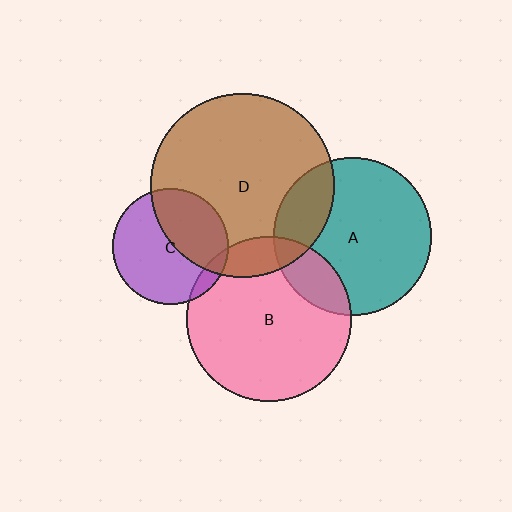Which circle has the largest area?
Circle D (brown).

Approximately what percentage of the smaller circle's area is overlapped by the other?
Approximately 15%.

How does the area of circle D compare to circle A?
Approximately 1.3 times.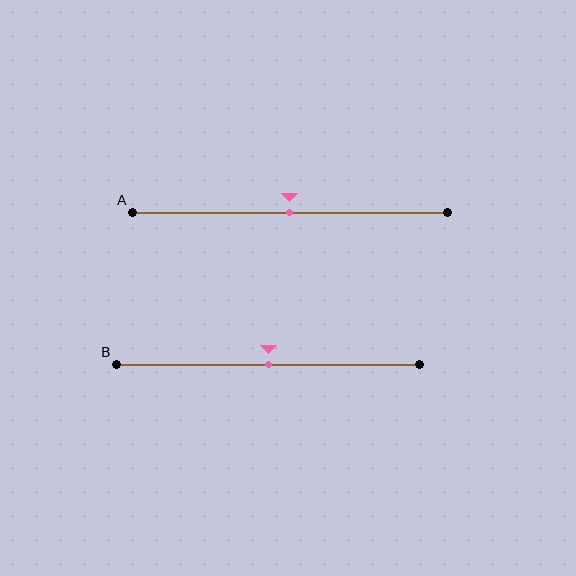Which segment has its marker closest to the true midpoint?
Segment A has its marker closest to the true midpoint.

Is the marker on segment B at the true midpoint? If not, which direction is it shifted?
Yes, the marker on segment B is at the true midpoint.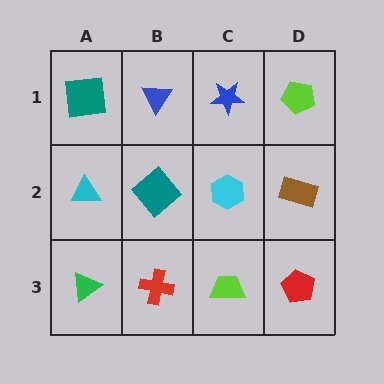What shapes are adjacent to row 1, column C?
A cyan hexagon (row 2, column C), a blue triangle (row 1, column B), a lime pentagon (row 1, column D).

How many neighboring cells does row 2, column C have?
4.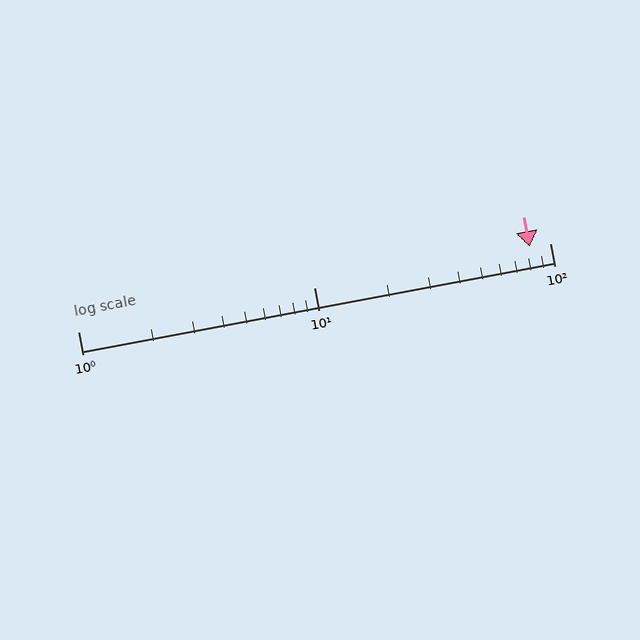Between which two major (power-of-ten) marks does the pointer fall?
The pointer is between 10 and 100.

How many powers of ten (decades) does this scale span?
The scale spans 2 decades, from 1 to 100.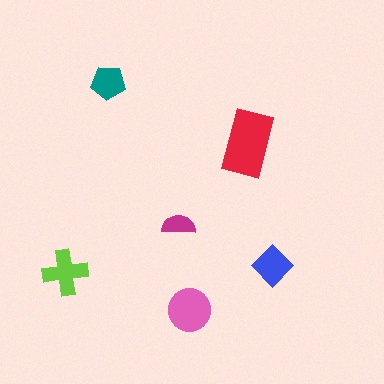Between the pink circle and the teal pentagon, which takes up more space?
The pink circle.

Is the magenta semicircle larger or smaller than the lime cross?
Smaller.